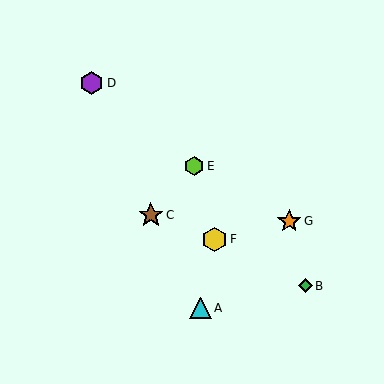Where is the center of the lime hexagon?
The center of the lime hexagon is at (194, 166).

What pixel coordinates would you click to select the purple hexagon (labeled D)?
Click at (92, 83) to select the purple hexagon D.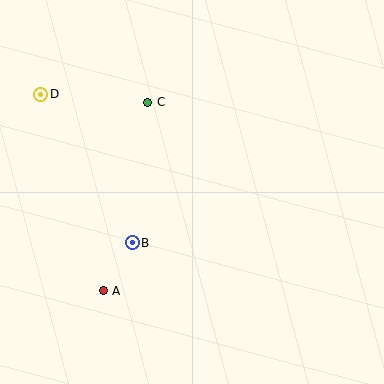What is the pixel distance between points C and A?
The distance between C and A is 193 pixels.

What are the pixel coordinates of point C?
Point C is at (148, 102).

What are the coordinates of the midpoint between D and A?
The midpoint between D and A is at (72, 192).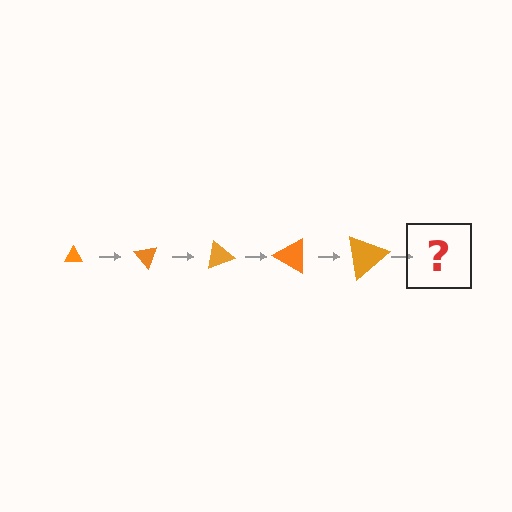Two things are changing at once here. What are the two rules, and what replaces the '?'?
The two rules are that the triangle grows larger each step and it rotates 50 degrees each step. The '?' should be a triangle, larger than the previous one and rotated 250 degrees from the start.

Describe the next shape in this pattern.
It should be a triangle, larger than the previous one and rotated 250 degrees from the start.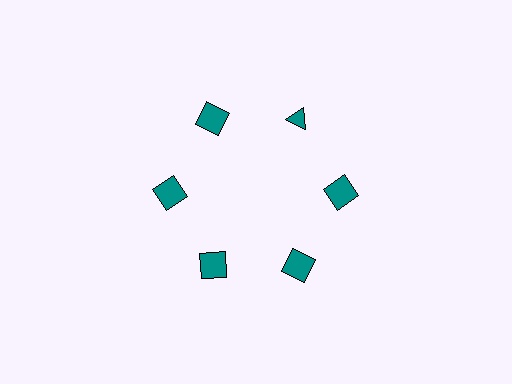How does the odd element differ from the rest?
It has a different shape: triangle instead of square.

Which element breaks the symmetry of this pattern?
The teal triangle at roughly the 1 o'clock position breaks the symmetry. All other shapes are teal squares.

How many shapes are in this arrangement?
There are 6 shapes arranged in a ring pattern.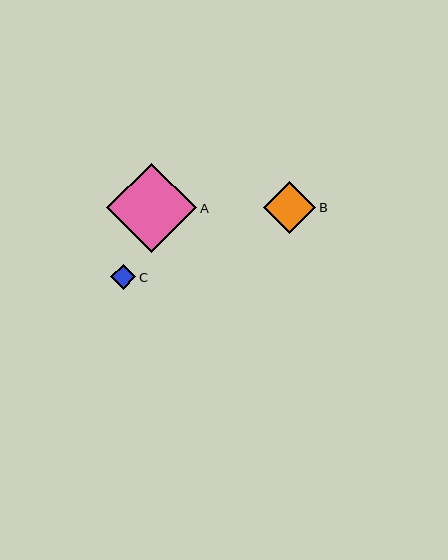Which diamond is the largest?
Diamond A is the largest with a size of approximately 90 pixels.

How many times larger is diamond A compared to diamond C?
Diamond A is approximately 3.5 times the size of diamond C.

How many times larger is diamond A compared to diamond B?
Diamond A is approximately 1.7 times the size of diamond B.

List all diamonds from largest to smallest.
From largest to smallest: A, B, C.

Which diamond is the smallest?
Diamond C is the smallest with a size of approximately 26 pixels.